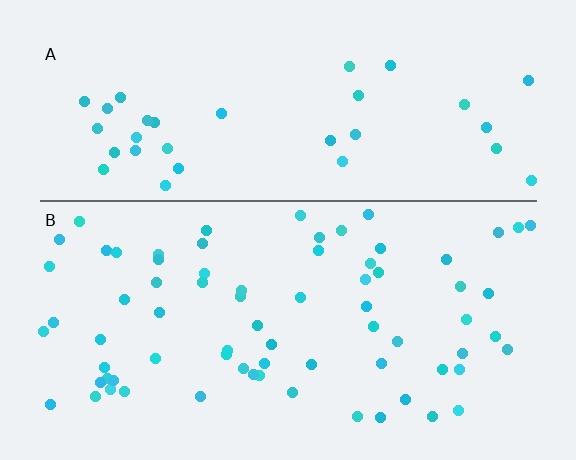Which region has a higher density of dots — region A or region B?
B (the bottom).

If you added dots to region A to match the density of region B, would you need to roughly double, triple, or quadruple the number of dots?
Approximately double.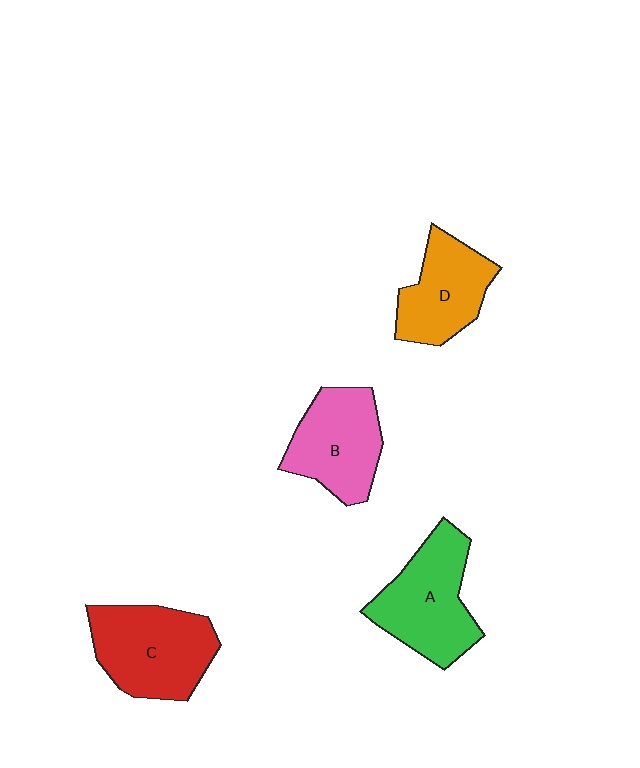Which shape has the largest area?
Shape C (red).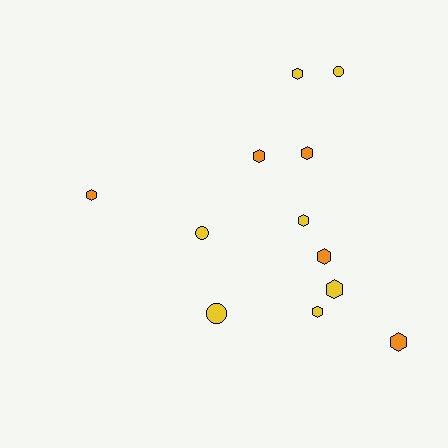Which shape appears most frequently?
Hexagon, with 9 objects.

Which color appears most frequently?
Yellow, with 7 objects.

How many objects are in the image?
There are 12 objects.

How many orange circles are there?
There are no orange circles.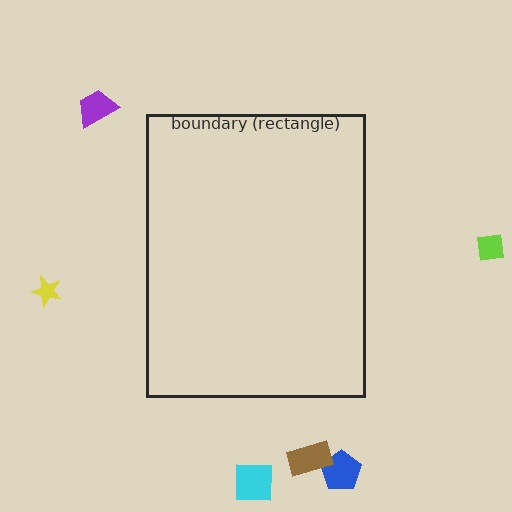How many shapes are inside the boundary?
0 inside, 6 outside.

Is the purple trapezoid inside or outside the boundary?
Outside.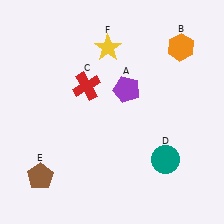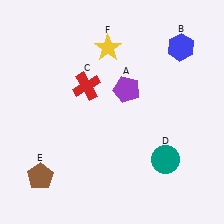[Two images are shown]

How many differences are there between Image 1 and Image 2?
There is 1 difference between the two images.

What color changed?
The hexagon (B) changed from orange in Image 1 to blue in Image 2.